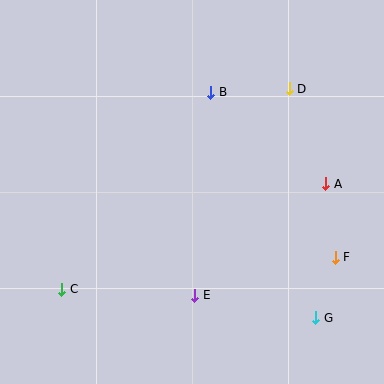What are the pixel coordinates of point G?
Point G is at (316, 318).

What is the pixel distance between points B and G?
The distance between B and G is 249 pixels.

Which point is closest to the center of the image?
Point B at (211, 92) is closest to the center.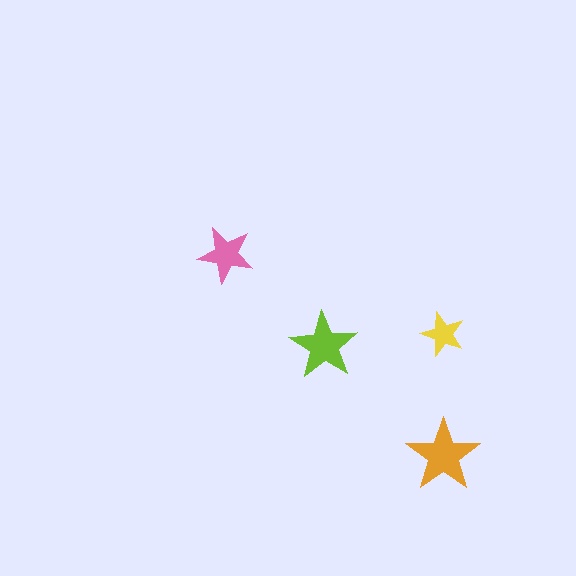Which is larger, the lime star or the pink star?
The lime one.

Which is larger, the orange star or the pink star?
The orange one.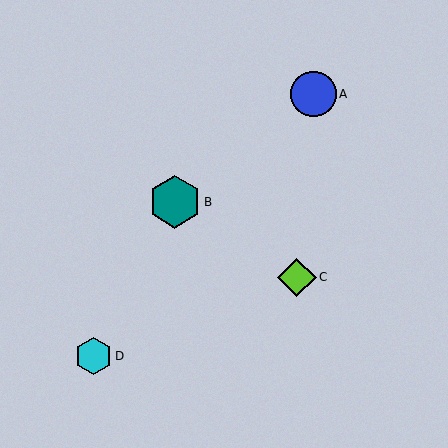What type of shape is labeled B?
Shape B is a teal hexagon.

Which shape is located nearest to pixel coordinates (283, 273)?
The lime diamond (labeled C) at (297, 277) is nearest to that location.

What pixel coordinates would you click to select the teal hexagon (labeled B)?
Click at (175, 202) to select the teal hexagon B.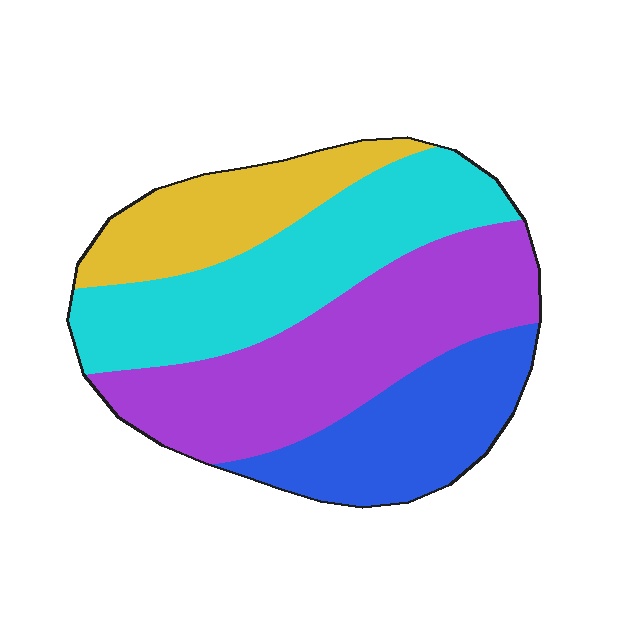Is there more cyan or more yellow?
Cyan.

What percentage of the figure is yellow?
Yellow covers 16% of the figure.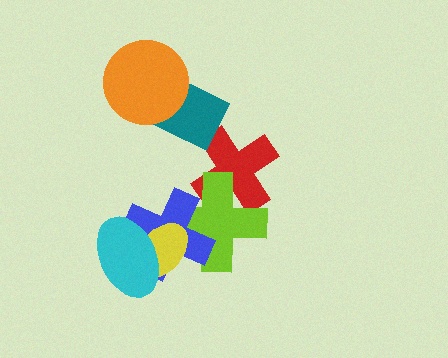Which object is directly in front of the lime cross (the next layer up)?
The blue cross is directly in front of the lime cross.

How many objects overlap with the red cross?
1 object overlaps with the red cross.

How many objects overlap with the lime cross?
3 objects overlap with the lime cross.